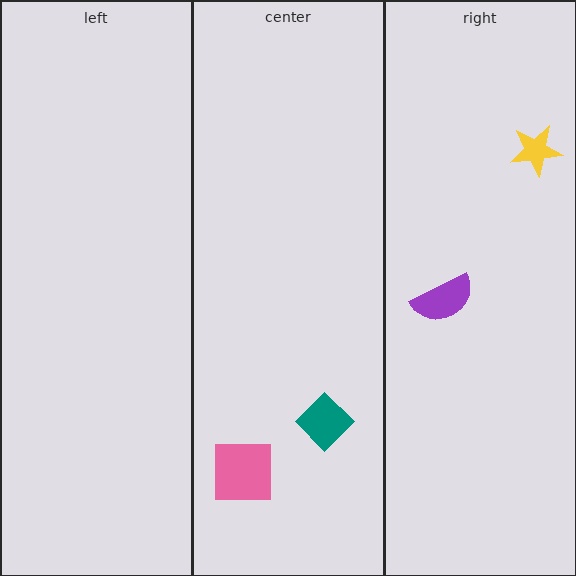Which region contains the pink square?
The center region.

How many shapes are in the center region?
2.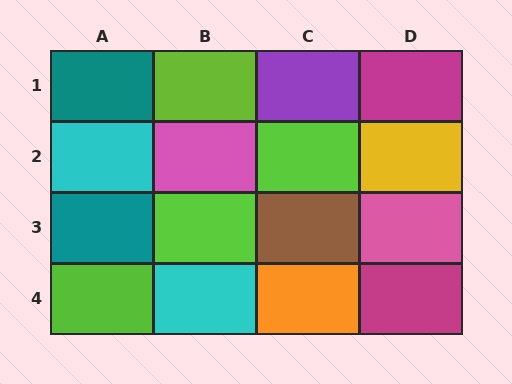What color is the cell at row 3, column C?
Brown.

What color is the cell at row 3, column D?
Pink.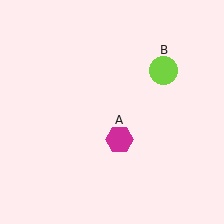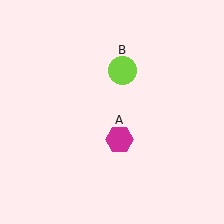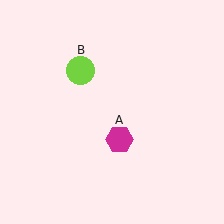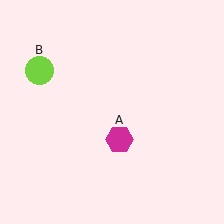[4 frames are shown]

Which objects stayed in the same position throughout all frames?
Magenta hexagon (object A) remained stationary.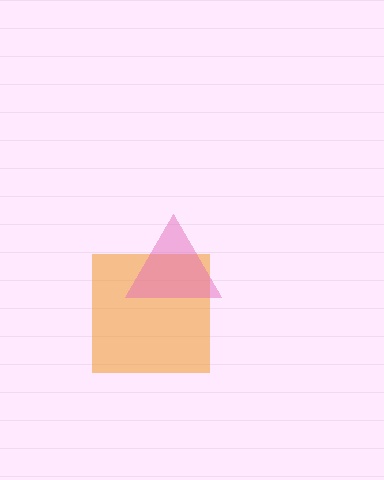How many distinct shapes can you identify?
There are 2 distinct shapes: an orange square, a pink triangle.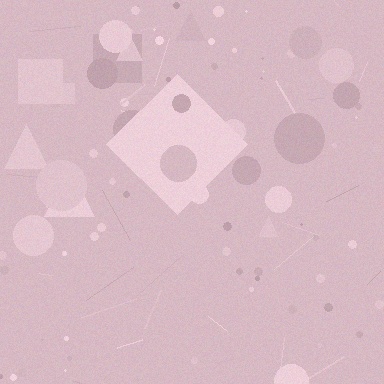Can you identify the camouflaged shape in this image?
The camouflaged shape is a diamond.